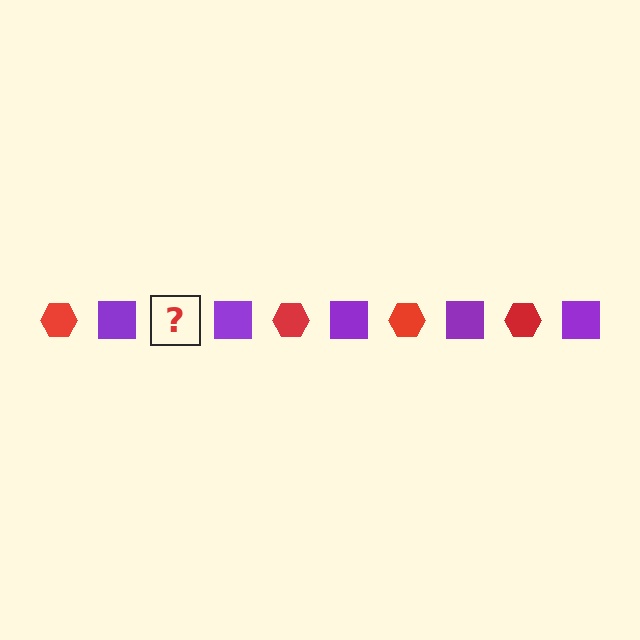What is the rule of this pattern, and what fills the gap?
The rule is that the pattern alternates between red hexagon and purple square. The gap should be filled with a red hexagon.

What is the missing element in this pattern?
The missing element is a red hexagon.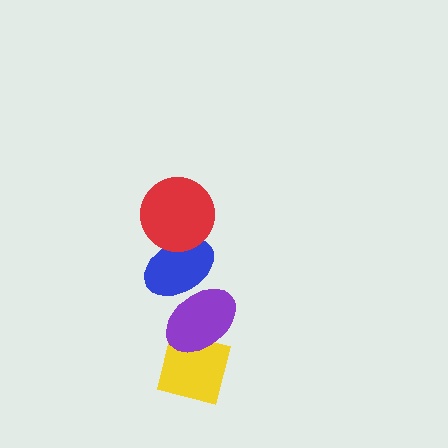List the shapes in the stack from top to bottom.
From top to bottom: the red circle, the blue ellipse, the purple ellipse, the yellow square.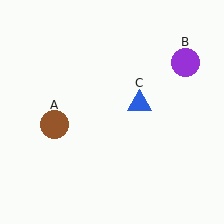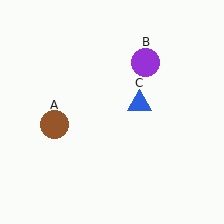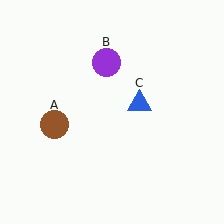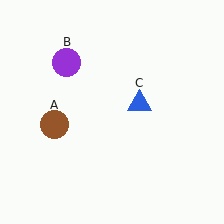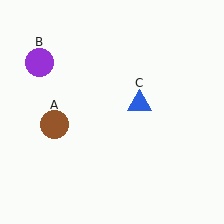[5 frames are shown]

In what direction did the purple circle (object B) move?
The purple circle (object B) moved left.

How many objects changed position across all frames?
1 object changed position: purple circle (object B).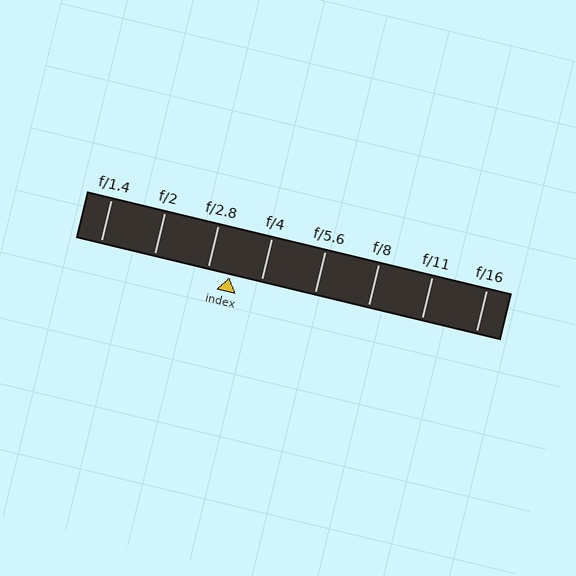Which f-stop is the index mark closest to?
The index mark is closest to f/2.8.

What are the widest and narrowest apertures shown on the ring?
The widest aperture shown is f/1.4 and the narrowest is f/16.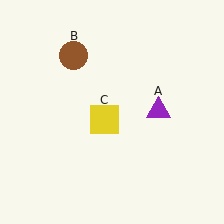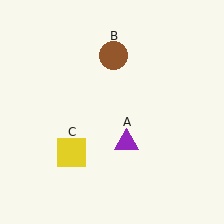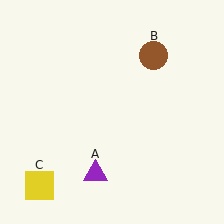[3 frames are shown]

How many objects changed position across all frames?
3 objects changed position: purple triangle (object A), brown circle (object B), yellow square (object C).